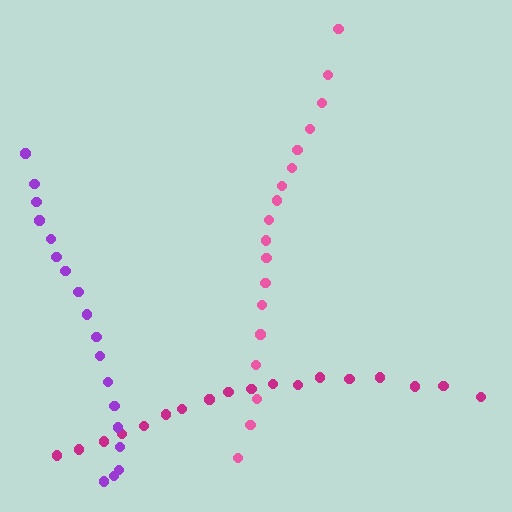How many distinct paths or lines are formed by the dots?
There are 3 distinct paths.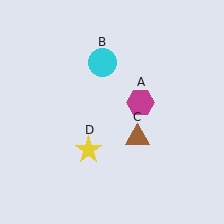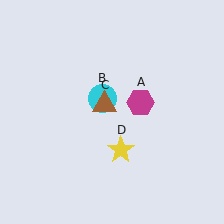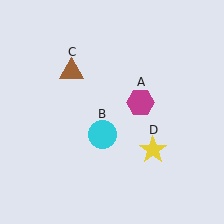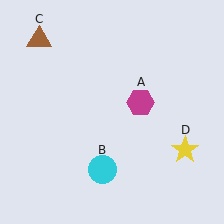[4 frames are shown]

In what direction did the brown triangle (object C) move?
The brown triangle (object C) moved up and to the left.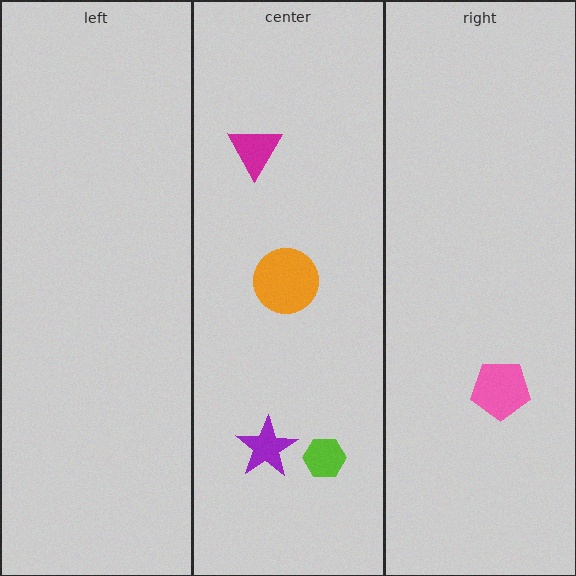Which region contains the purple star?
The center region.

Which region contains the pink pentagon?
The right region.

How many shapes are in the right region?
1.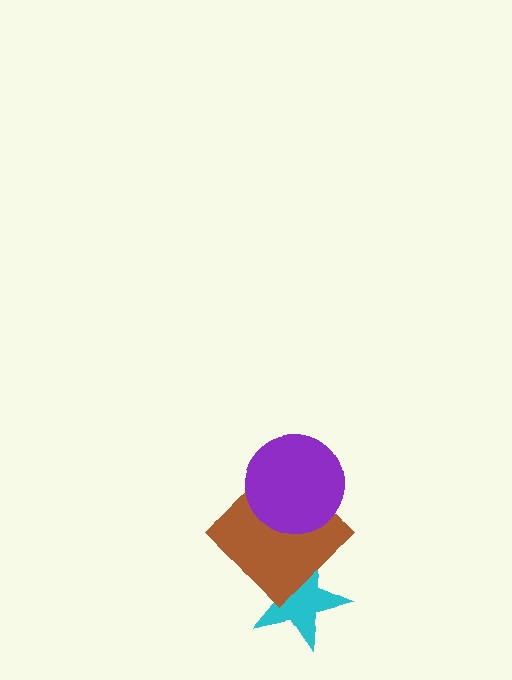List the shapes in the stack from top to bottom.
From top to bottom: the purple circle, the brown diamond, the cyan star.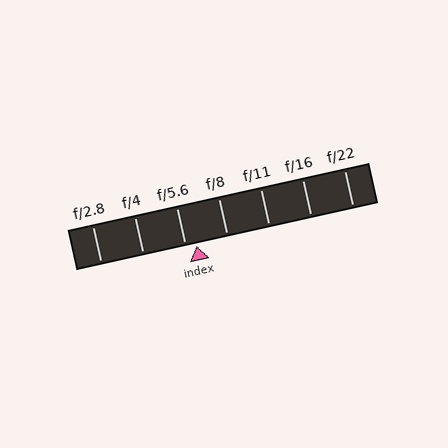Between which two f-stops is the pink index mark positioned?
The index mark is between f/5.6 and f/8.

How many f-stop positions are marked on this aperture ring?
There are 7 f-stop positions marked.